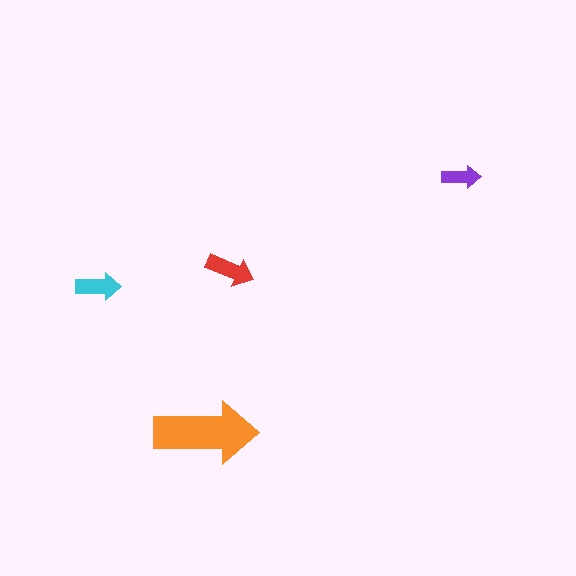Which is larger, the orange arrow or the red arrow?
The orange one.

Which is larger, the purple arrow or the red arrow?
The red one.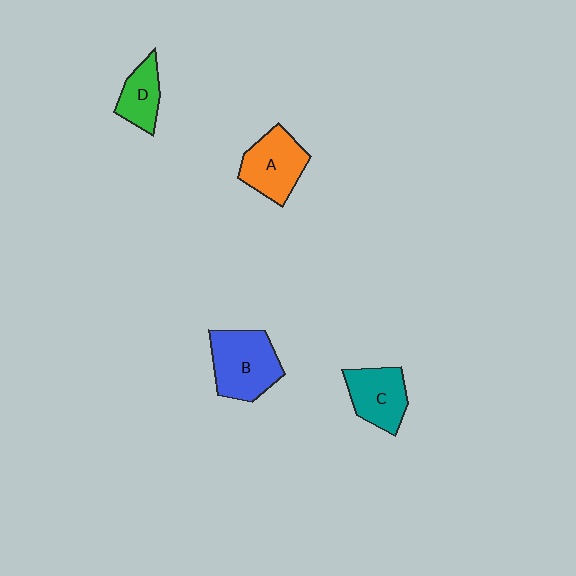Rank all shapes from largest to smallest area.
From largest to smallest: B (blue), A (orange), C (teal), D (green).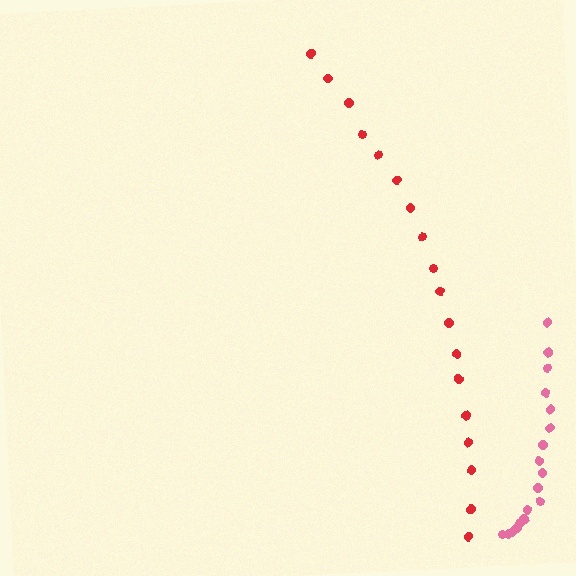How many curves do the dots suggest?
There are 2 distinct paths.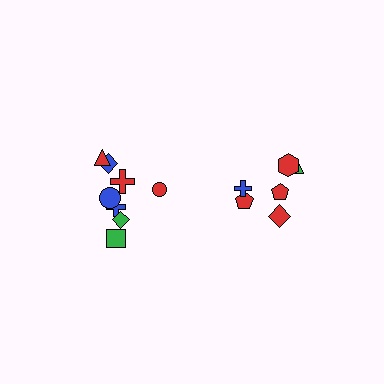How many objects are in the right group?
There are 6 objects.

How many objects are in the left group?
There are 8 objects.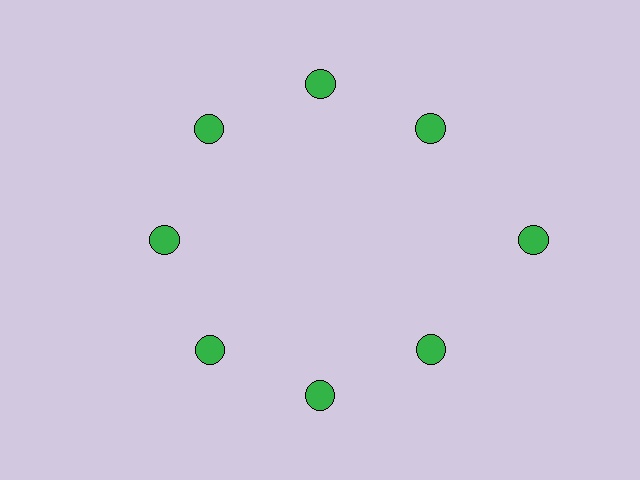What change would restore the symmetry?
The symmetry would be restored by moving it inward, back onto the ring so that all 8 circles sit at equal angles and equal distance from the center.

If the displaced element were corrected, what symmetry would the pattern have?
It would have 8-fold rotational symmetry — the pattern would map onto itself every 45 degrees.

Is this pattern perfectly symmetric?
No. The 8 green circles are arranged in a ring, but one element near the 3 o'clock position is pushed outward from the center, breaking the 8-fold rotational symmetry.